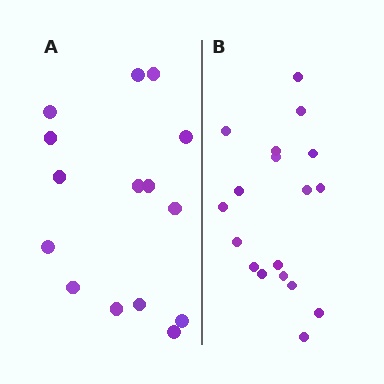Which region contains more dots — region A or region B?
Region B (the right region) has more dots.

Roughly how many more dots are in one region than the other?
Region B has just a few more — roughly 2 or 3 more dots than region A.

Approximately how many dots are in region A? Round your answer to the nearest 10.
About 20 dots. (The exact count is 15, which rounds to 20.)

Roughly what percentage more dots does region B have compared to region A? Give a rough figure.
About 20% more.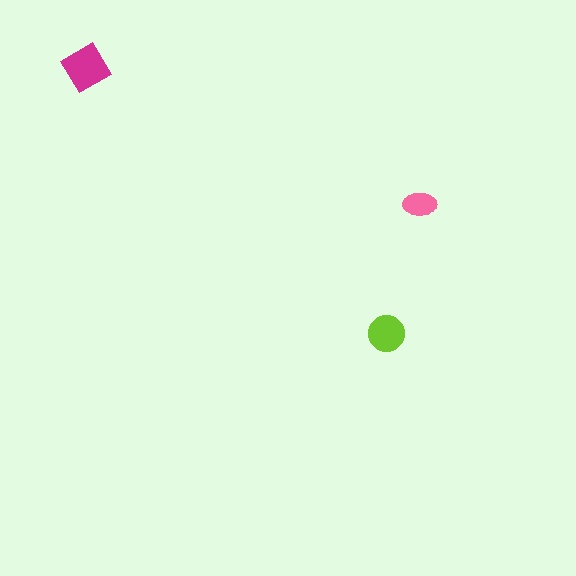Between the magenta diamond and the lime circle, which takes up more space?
The magenta diamond.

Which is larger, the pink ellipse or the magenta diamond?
The magenta diamond.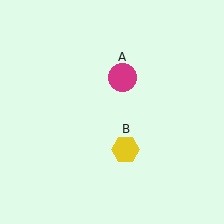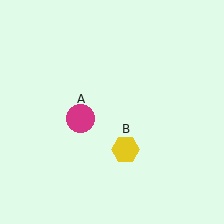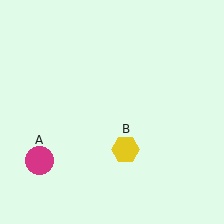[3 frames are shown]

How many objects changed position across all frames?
1 object changed position: magenta circle (object A).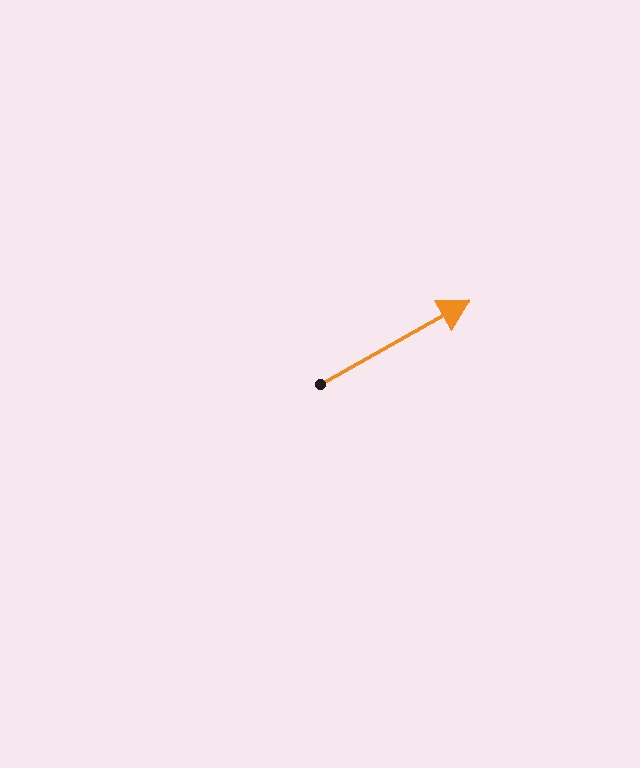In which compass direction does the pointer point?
Northeast.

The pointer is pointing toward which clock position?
Roughly 2 o'clock.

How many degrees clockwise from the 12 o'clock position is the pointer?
Approximately 61 degrees.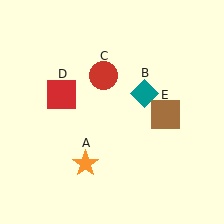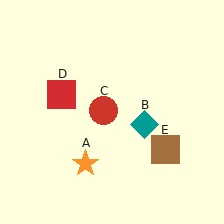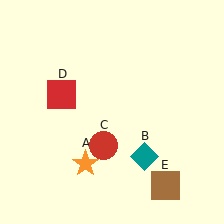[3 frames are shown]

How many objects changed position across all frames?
3 objects changed position: teal diamond (object B), red circle (object C), brown square (object E).